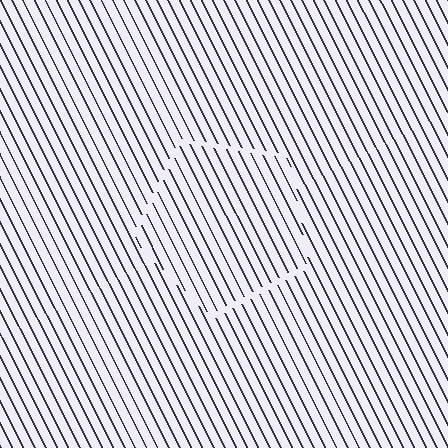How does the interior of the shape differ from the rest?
The interior of the shape contains the same grating, shifted by half a period — the contour is defined by the phase discontinuity where line-ends from the inner and outer gratings abut.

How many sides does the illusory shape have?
5 sides — the line-ends trace a pentagon.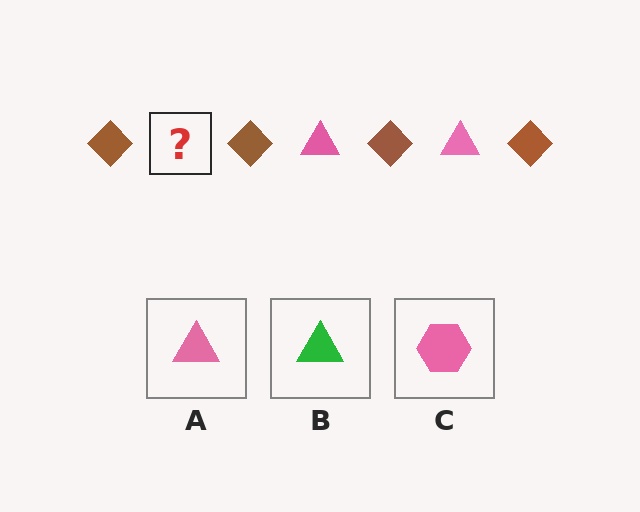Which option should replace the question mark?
Option A.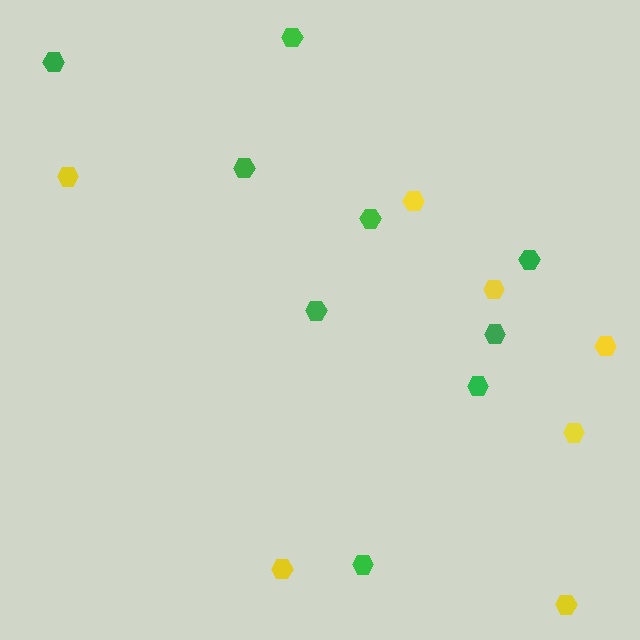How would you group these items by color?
There are 2 groups: one group of green hexagons (9) and one group of yellow hexagons (7).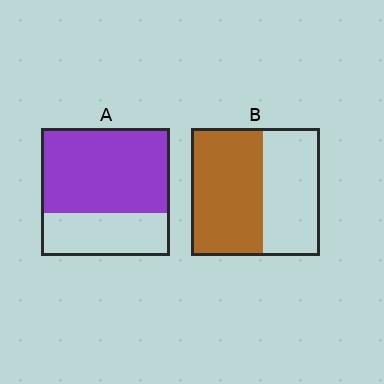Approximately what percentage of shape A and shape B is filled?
A is approximately 65% and B is approximately 55%.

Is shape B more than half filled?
Yes.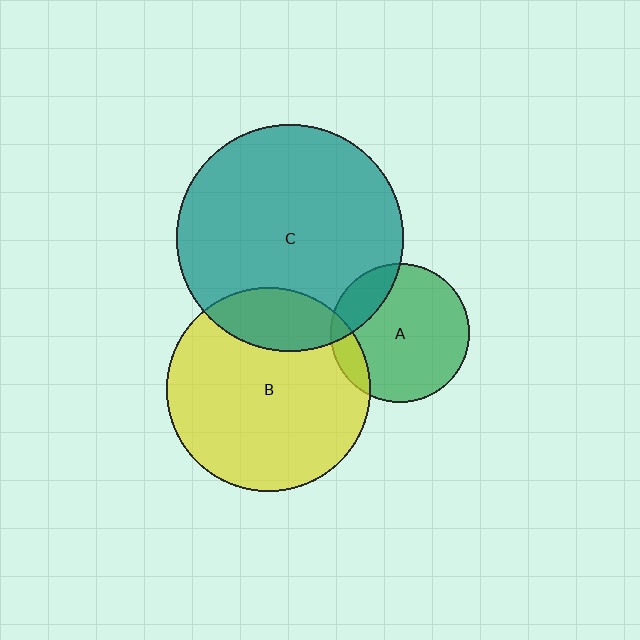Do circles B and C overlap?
Yes.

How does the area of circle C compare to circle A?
Approximately 2.7 times.